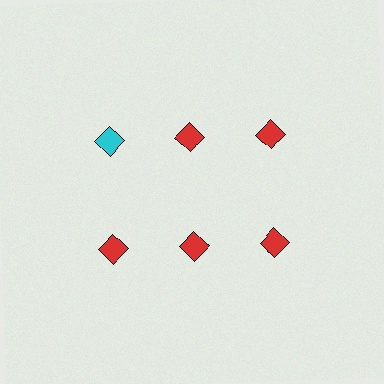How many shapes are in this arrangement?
There are 6 shapes arranged in a grid pattern.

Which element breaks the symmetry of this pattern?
The cyan diamond in the top row, leftmost column breaks the symmetry. All other shapes are red diamonds.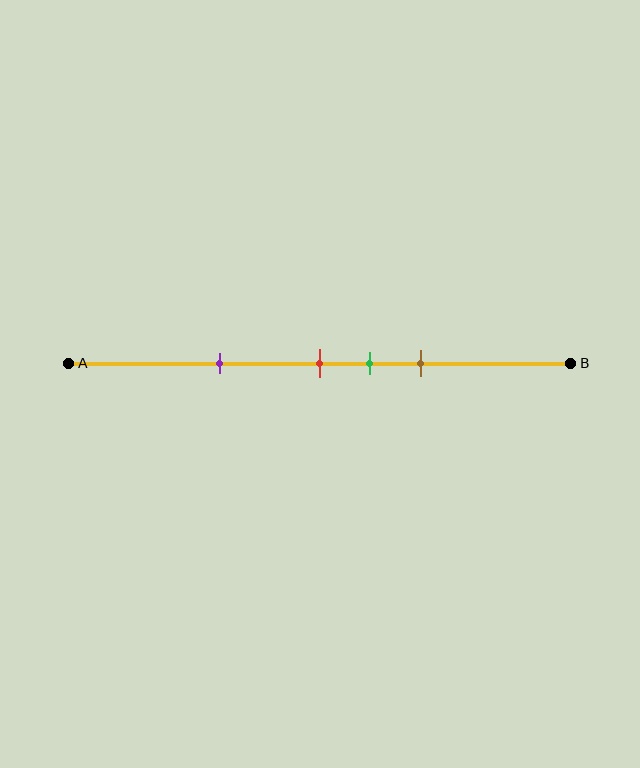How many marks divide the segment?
There are 4 marks dividing the segment.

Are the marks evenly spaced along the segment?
No, the marks are not evenly spaced.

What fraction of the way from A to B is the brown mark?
The brown mark is approximately 70% (0.7) of the way from A to B.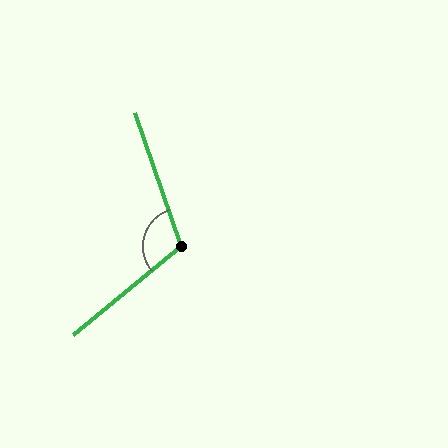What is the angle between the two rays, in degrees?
Approximately 110 degrees.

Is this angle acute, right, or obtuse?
It is obtuse.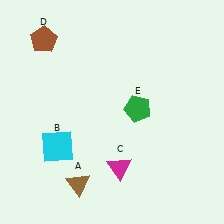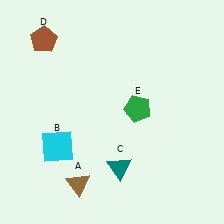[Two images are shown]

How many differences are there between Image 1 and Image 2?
There is 1 difference between the two images.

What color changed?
The triangle (C) changed from magenta in Image 1 to teal in Image 2.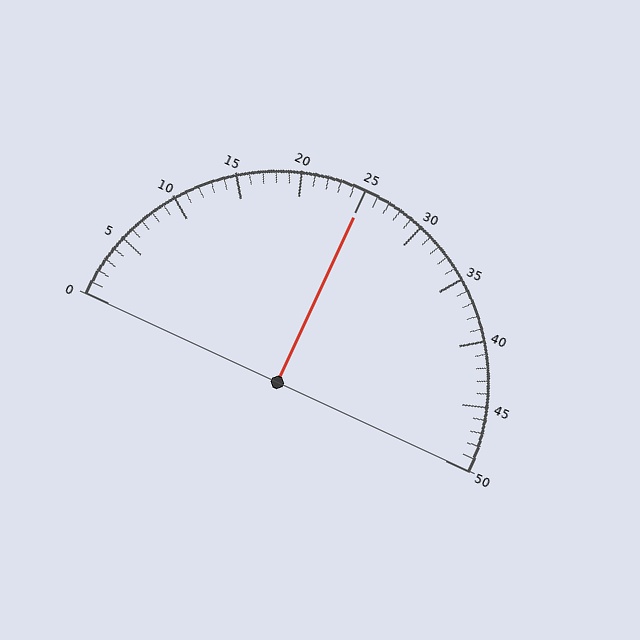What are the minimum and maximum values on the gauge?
The gauge ranges from 0 to 50.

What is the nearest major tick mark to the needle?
The nearest major tick mark is 25.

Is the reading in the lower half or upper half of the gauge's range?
The reading is in the upper half of the range (0 to 50).